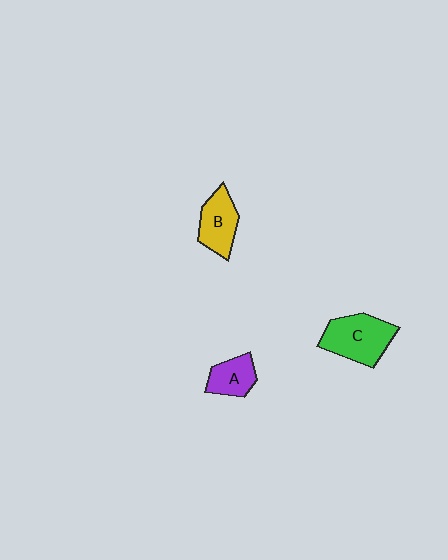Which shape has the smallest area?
Shape A (purple).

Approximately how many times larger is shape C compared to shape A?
Approximately 1.8 times.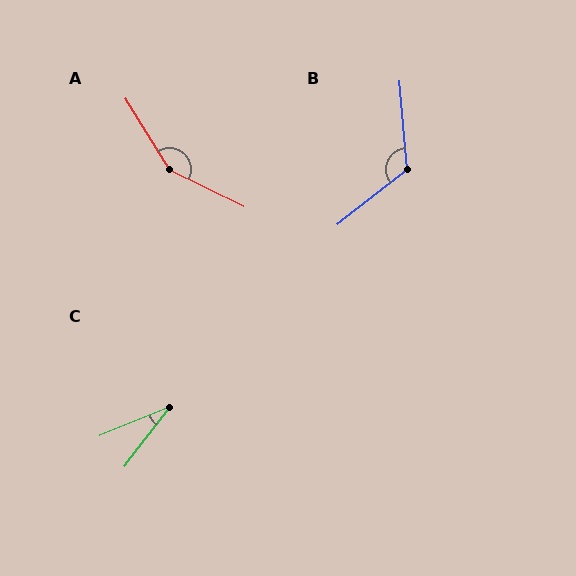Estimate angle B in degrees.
Approximately 124 degrees.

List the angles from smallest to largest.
C (30°), B (124°), A (147°).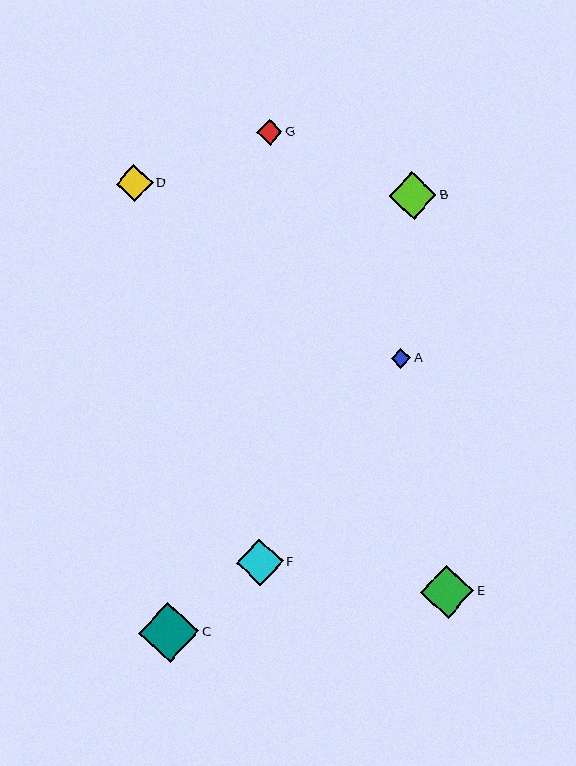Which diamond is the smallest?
Diamond A is the smallest with a size of approximately 19 pixels.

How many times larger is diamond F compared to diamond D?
Diamond F is approximately 1.3 times the size of diamond D.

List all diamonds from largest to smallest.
From largest to smallest: C, E, B, F, D, G, A.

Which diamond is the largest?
Diamond C is the largest with a size of approximately 60 pixels.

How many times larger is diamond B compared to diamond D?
Diamond B is approximately 1.3 times the size of diamond D.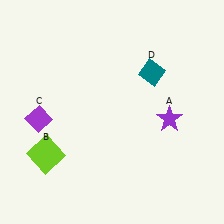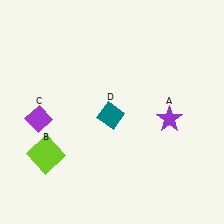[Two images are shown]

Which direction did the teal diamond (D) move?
The teal diamond (D) moved down.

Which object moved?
The teal diamond (D) moved down.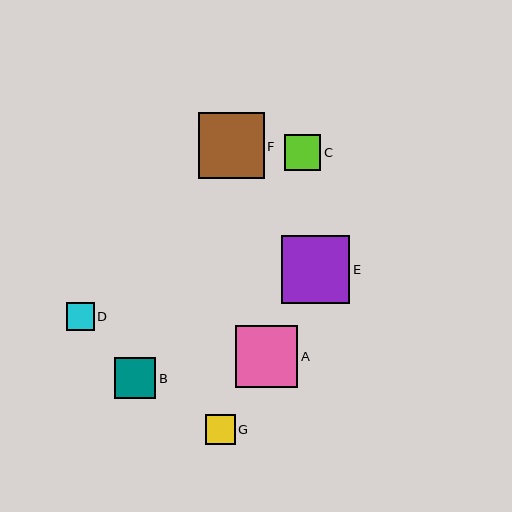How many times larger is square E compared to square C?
Square E is approximately 1.9 times the size of square C.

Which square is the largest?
Square E is the largest with a size of approximately 68 pixels.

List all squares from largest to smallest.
From largest to smallest: E, F, A, B, C, G, D.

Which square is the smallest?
Square D is the smallest with a size of approximately 28 pixels.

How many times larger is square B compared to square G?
Square B is approximately 1.4 times the size of square G.